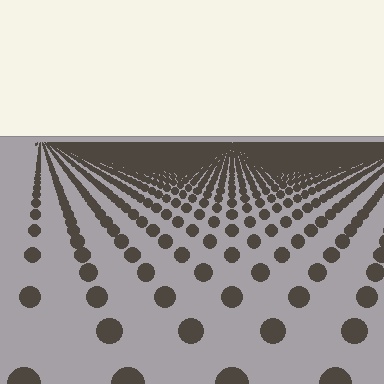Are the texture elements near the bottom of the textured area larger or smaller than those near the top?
Larger. Near the bottom, elements are closer to the viewer and appear at a bigger on-screen size.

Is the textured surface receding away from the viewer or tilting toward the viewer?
The surface is receding away from the viewer. Texture elements get smaller and denser toward the top.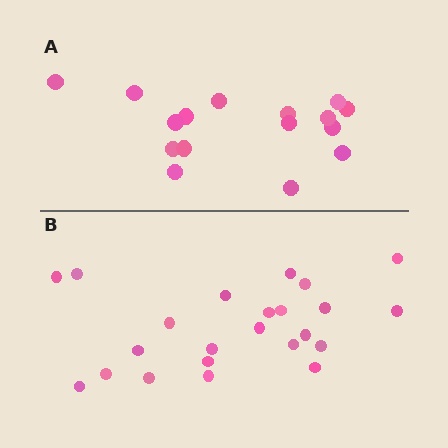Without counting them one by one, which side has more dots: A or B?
Region B (the bottom region) has more dots.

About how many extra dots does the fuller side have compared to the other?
Region B has roughly 8 or so more dots than region A.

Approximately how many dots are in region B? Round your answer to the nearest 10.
About 20 dots. (The exact count is 23, which rounds to 20.)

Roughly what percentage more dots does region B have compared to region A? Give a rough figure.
About 45% more.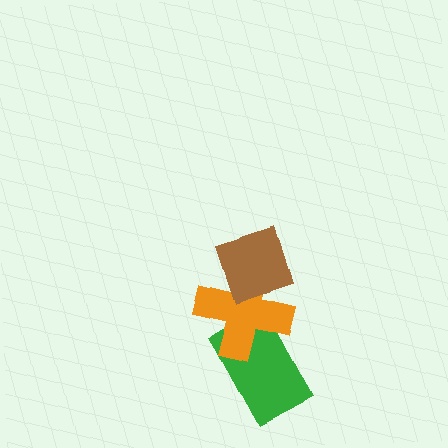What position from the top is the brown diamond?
The brown diamond is 1st from the top.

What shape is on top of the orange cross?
The brown diamond is on top of the orange cross.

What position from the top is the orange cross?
The orange cross is 2nd from the top.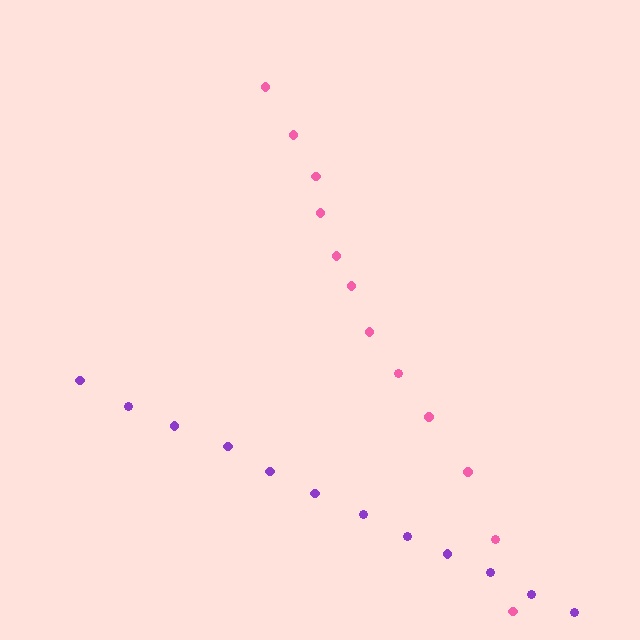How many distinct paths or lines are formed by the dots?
There are 2 distinct paths.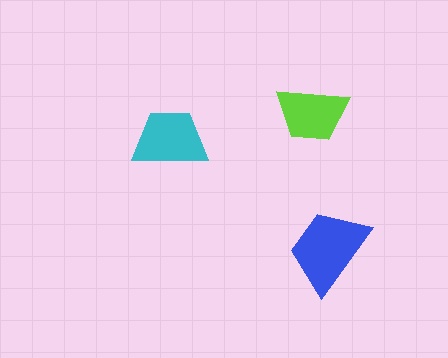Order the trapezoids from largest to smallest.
the blue one, the cyan one, the lime one.